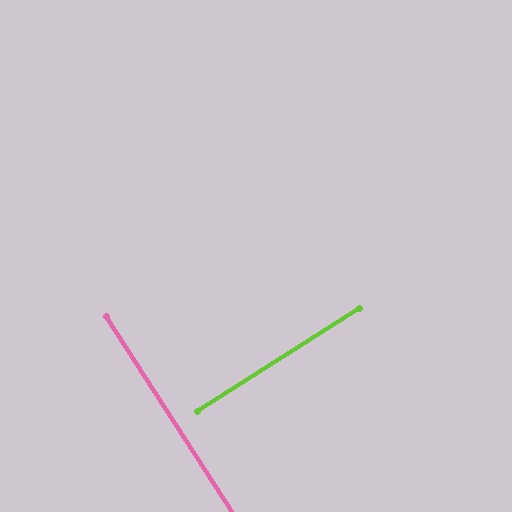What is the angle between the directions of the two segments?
Approximately 90 degrees.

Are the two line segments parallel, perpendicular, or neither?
Perpendicular — they meet at approximately 90°.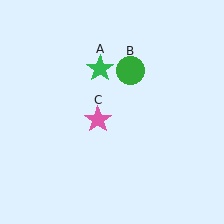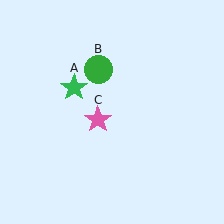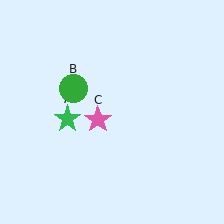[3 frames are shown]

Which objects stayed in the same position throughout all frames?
Pink star (object C) remained stationary.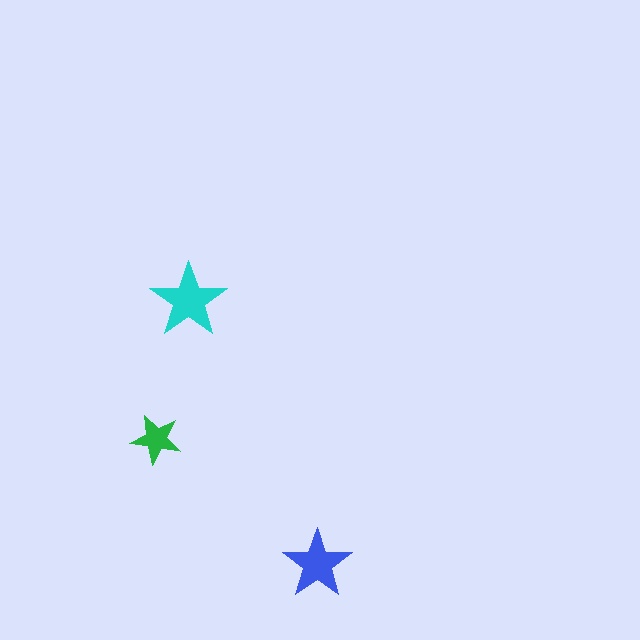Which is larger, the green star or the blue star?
The blue one.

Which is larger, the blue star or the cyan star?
The cyan one.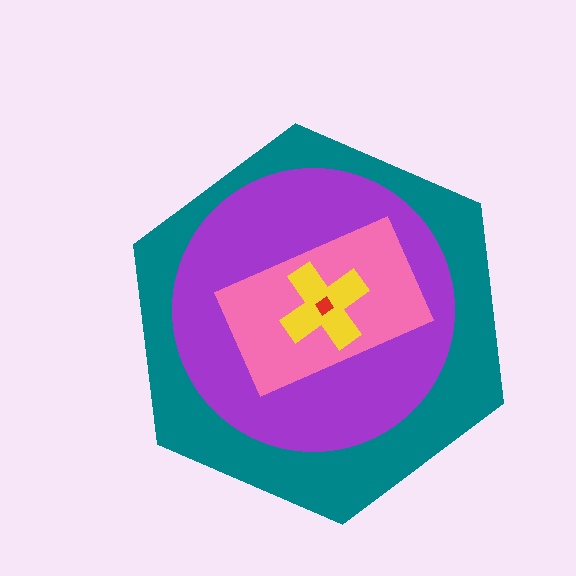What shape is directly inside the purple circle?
The pink rectangle.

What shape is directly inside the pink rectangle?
The yellow cross.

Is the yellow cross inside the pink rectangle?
Yes.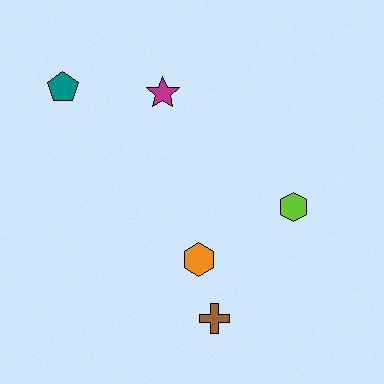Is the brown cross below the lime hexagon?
Yes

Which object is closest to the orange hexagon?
The brown cross is closest to the orange hexagon.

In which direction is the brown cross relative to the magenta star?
The brown cross is below the magenta star.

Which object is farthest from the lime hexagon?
The teal pentagon is farthest from the lime hexagon.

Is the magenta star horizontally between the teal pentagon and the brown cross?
Yes